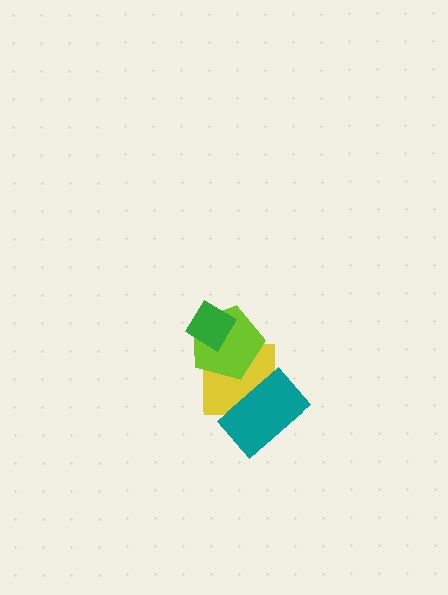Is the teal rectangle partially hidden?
No, no other shape covers it.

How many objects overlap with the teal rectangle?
1 object overlaps with the teal rectangle.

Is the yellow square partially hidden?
Yes, it is partially covered by another shape.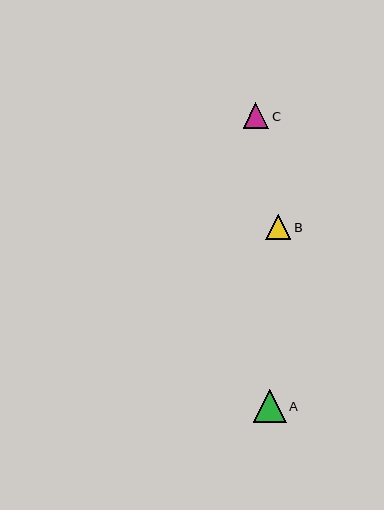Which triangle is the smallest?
Triangle B is the smallest with a size of approximately 25 pixels.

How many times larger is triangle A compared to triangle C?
Triangle A is approximately 1.3 times the size of triangle C.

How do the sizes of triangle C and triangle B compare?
Triangle C and triangle B are approximately the same size.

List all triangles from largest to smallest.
From largest to smallest: A, C, B.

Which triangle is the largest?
Triangle A is the largest with a size of approximately 33 pixels.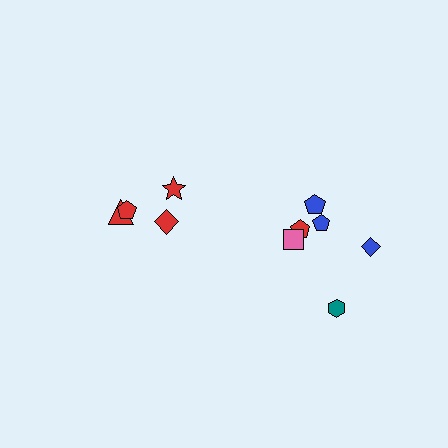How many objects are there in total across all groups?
There are 10 objects.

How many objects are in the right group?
There are 6 objects.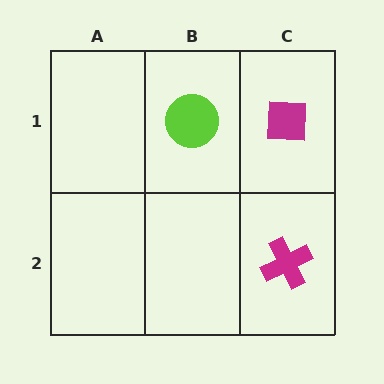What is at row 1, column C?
A magenta square.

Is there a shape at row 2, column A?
No, that cell is empty.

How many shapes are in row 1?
2 shapes.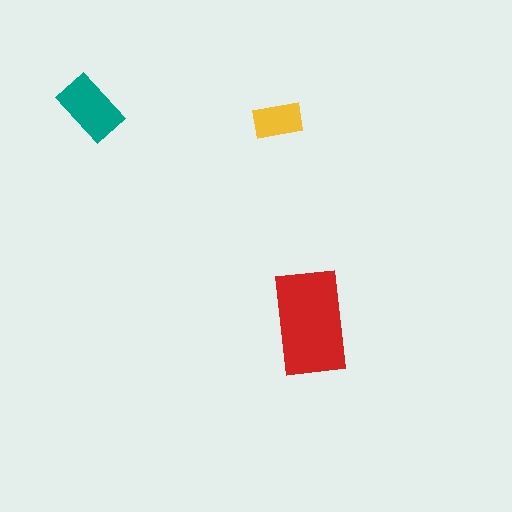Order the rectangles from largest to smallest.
the red one, the teal one, the yellow one.